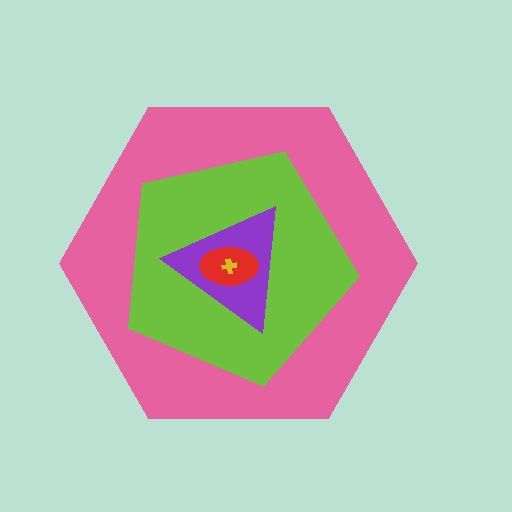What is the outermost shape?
The pink hexagon.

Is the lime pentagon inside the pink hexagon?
Yes.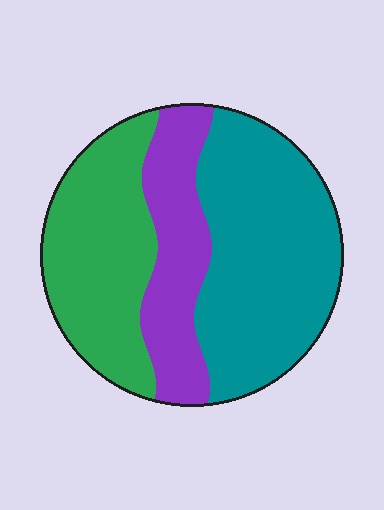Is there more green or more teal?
Teal.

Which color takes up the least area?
Purple, at roughly 25%.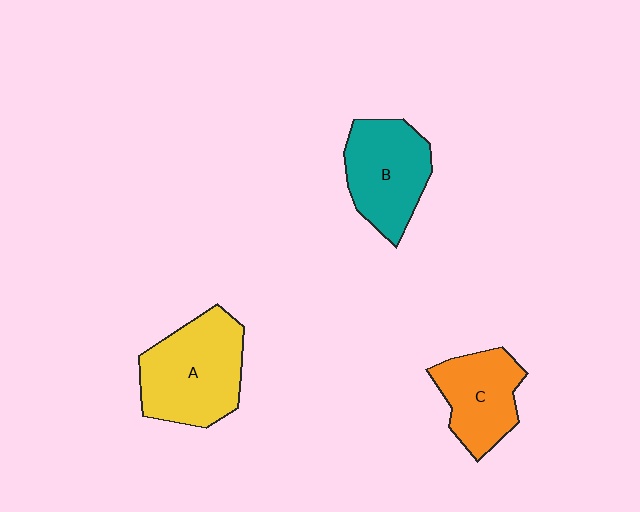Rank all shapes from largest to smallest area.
From largest to smallest: A (yellow), B (teal), C (orange).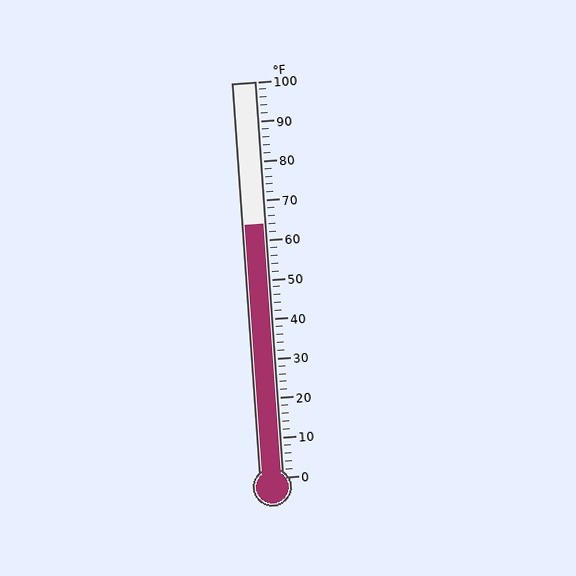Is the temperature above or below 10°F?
The temperature is above 10°F.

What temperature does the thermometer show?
The thermometer shows approximately 64°F.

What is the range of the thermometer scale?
The thermometer scale ranges from 0°F to 100°F.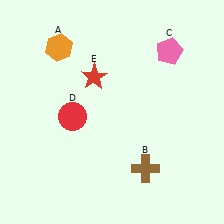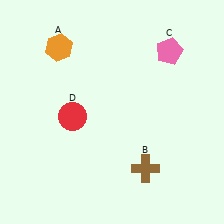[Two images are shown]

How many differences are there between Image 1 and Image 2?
There is 1 difference between the two images.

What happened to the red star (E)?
The red star (E) was removed in Image 2. It was in the top-left area of Image 1.